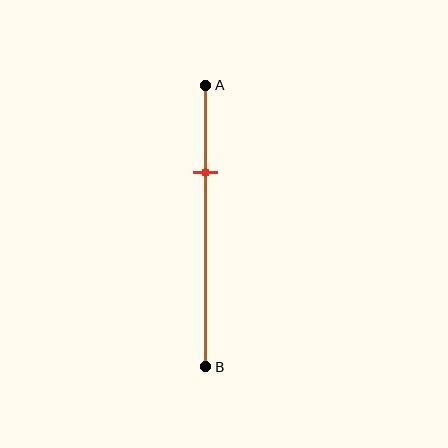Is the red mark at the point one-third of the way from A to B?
Yes, the mark is approximately at the one-third point.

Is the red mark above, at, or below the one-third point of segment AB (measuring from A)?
The red mark is approximately at the one-third point of segment AB.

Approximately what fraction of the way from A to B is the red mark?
The red mark is approximately 30% of the way from A to B.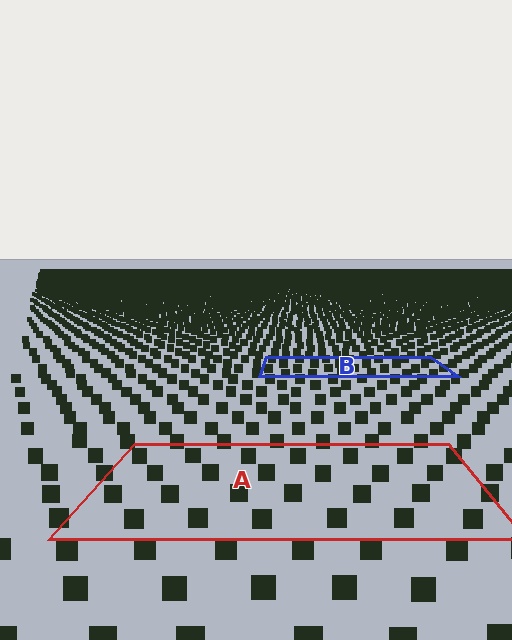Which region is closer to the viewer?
Region A is closer. The texture elements there are larger and more spread out.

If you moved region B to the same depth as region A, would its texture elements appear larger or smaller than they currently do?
They would appear larger. At a closer depth, the same texture elements are projected at a bigger on-screen size.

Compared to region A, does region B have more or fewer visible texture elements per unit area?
Region B has more texture elements per unit area — they are packed more densely because it is farther away.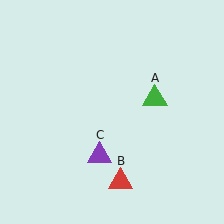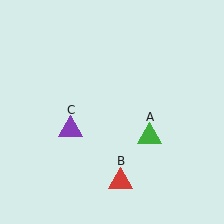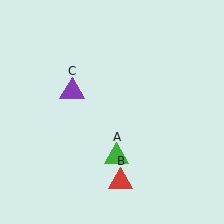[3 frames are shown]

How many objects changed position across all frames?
2 objects changed position: green triangle (object A), purple triangle (object C).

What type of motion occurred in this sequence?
The green triangle (object A), purple triangle (object C) rotated clockwise around the center of the scene.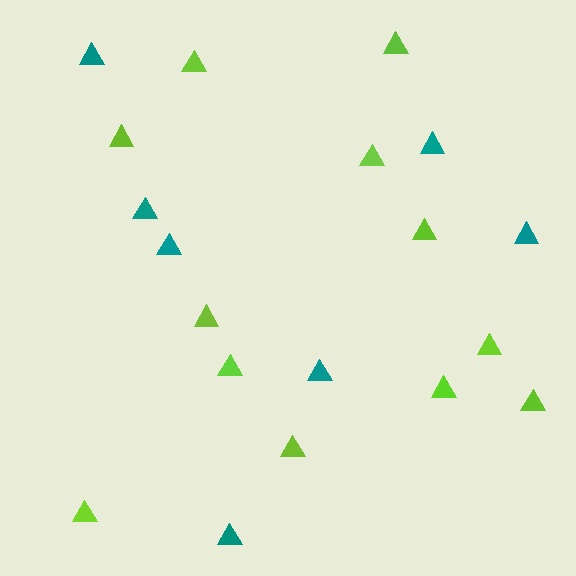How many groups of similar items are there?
There are 2 groups: one group of teal triangles (7) and one group of lime triangles (12).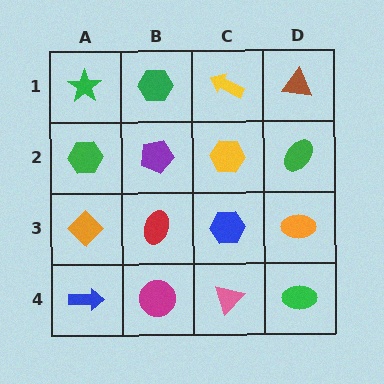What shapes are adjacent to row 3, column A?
A green hexagon (row 2, column A), a blue arrow (row 4, column A), a red ellipse (row 3, column B).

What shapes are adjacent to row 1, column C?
A yellow hexagon (row 2, column C), a green hexagon (row 1, column B), a brown triangle (row 1, column D).